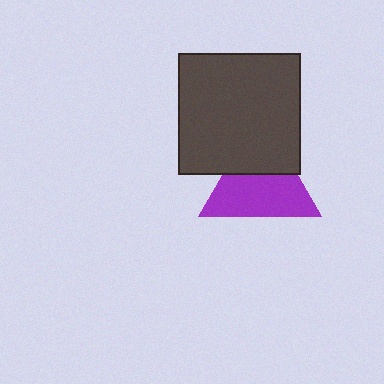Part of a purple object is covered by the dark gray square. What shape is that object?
It is a triangle.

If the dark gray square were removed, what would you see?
You would see the complete purple triangle.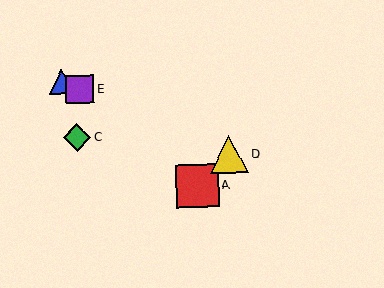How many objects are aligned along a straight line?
3 objects (B, D, E) are aligned along a straight line.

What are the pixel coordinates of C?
Object C is at (77, 138).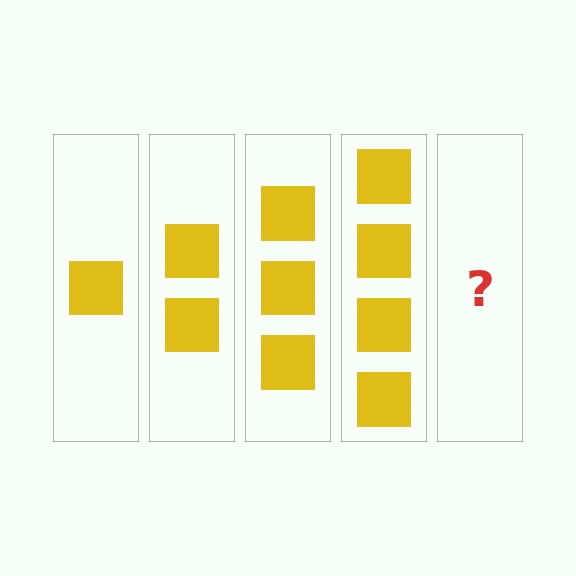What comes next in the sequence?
The next element should be 5 squares.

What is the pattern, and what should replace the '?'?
The pattern is that each step adds one more square. The '?' should be 5 squares.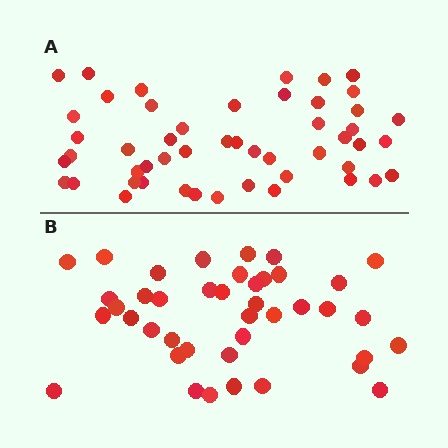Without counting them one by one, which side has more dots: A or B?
Region A (the top region) has more dots.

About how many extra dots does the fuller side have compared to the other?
Region A has roughly 8 or so more dots than region B.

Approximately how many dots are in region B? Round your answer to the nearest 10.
About 40 dots. (The exact count is 41, which rounds to 40.)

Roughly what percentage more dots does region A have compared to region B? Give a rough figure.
About 20% more.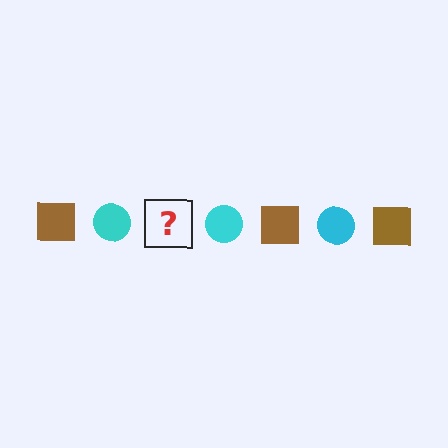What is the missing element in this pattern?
The missing element is a brown square.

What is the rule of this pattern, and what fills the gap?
The rule is that the pattern alternates between brown square and cyan circle. The gap should be filled with a brown square.